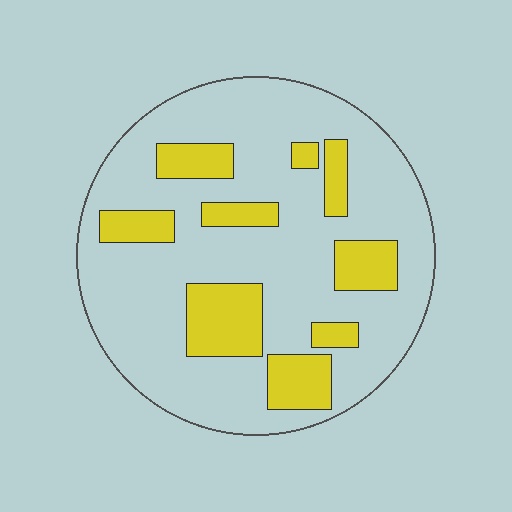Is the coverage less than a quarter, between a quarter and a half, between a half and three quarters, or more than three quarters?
Less than a quarter.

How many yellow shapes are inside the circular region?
9.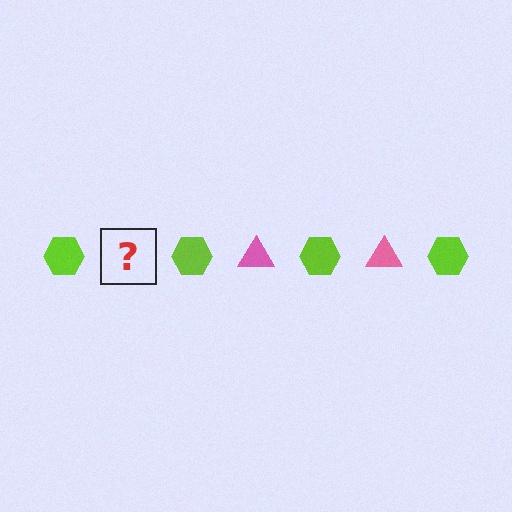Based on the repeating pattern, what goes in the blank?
The blank should be a pink triangle.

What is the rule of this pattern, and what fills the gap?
The rule is that the pattern alternates between lime hexagon and pink triangle. The gap should be filled with a pink triangle.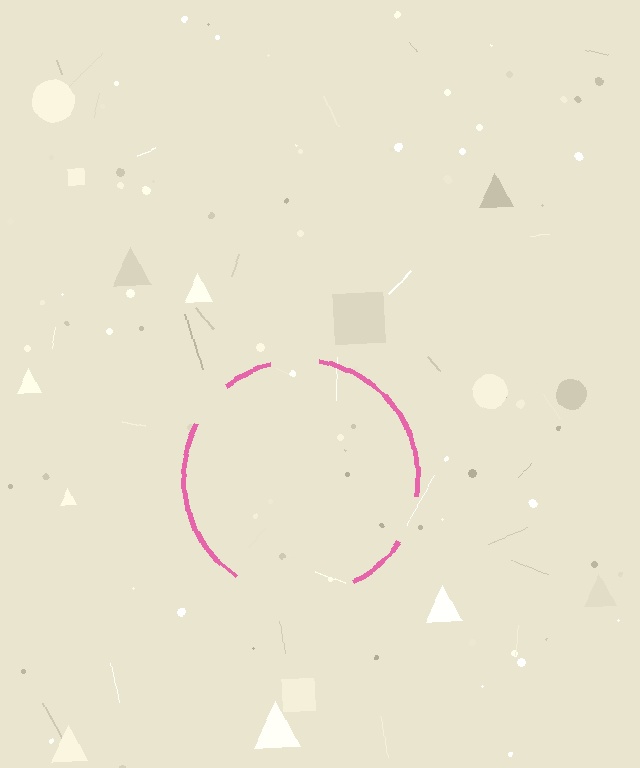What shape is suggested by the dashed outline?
The dashed outline suggests a circle.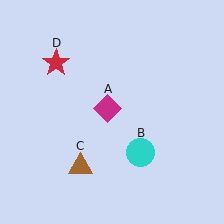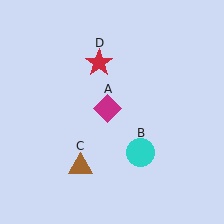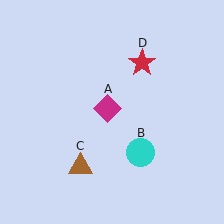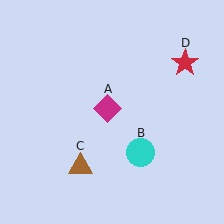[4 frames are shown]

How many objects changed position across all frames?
1 object changed position: red star (object D).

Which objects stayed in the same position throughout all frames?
Magenta diamond (object A) and cyan circle (object B) and brown triangle (object C) remained stationary.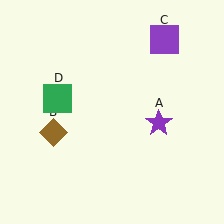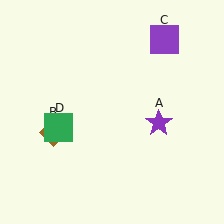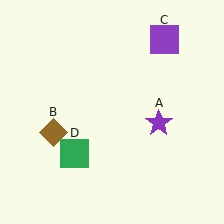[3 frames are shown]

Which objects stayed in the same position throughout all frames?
Purple star (object A) and brown diamond (object B) and purple square (object C) remained stationary.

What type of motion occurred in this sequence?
The green square (object D) rotated counterclockwise around the center of the scene.